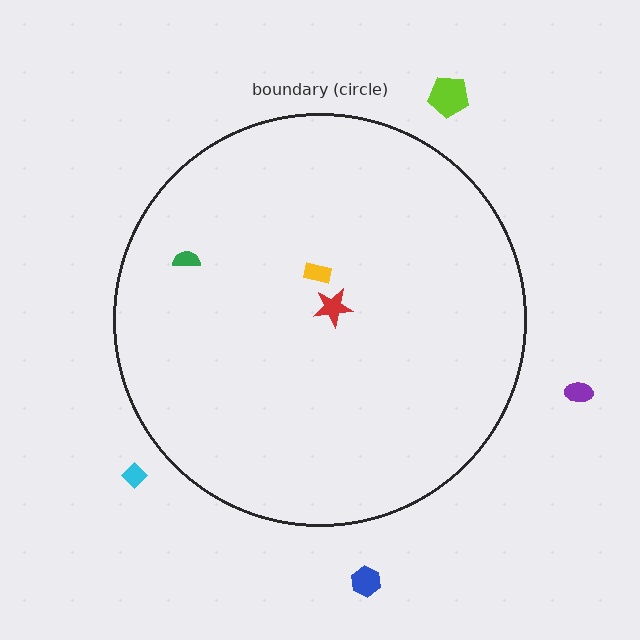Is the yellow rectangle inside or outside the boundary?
Inside.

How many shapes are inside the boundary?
3 inside, 4 outside.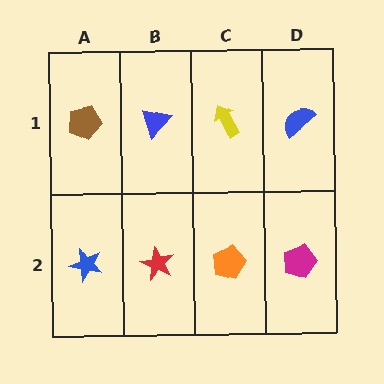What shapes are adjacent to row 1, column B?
A red star (row 2, column B), a brown pentagon (row 1, column A), a yellow arrow (row 1, column C).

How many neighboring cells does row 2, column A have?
2.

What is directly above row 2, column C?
A yellow arrow.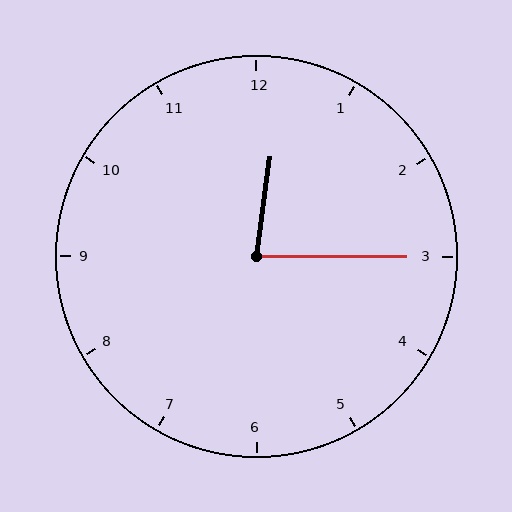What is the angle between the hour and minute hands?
Approximately 82 degrees.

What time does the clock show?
12:15.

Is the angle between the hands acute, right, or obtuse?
It is acute.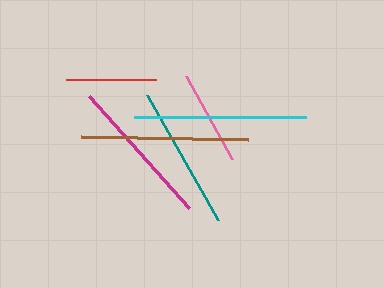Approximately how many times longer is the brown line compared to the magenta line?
The brown line is approximately 1.1 times the length of the magenta line.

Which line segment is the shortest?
The red line is the shortest at approximately 89 pixels.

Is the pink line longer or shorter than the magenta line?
The magenta line is longer than the pink line.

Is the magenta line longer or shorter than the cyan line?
The cyan line is longer than the magenta line.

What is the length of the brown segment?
The brown segment is approximately 167 pixels long.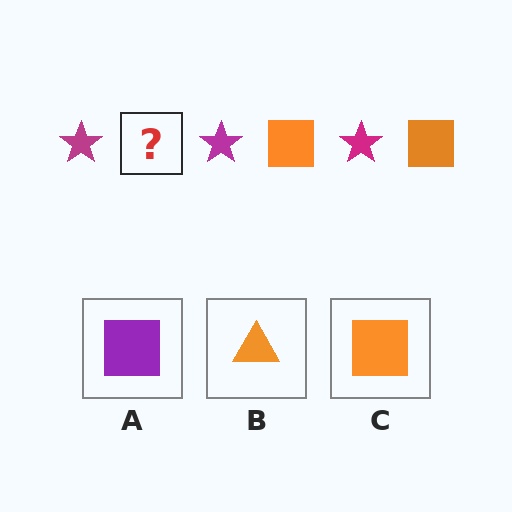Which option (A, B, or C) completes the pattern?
C.